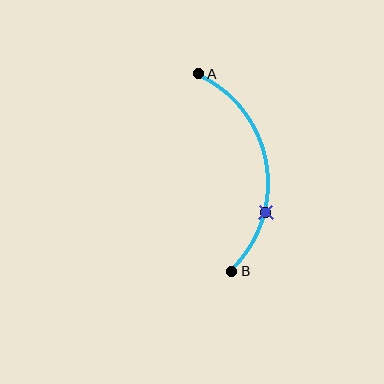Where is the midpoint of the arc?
The arc midpoint is the point on the curve farthest from the straight line joining A and B. It sits to the right of that line.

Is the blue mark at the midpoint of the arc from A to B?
No. The blue mark lies on the arc but is closer to endpoint B. The arc midpoint would be at the point on the curve equidistant along the arc from both A and B.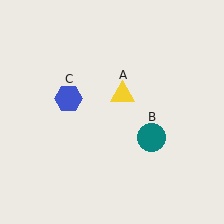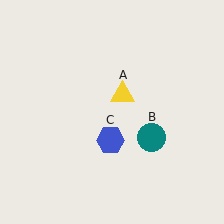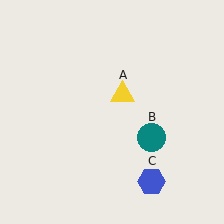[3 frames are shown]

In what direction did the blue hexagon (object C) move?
The blue hexagon (object C) moved down and to the right.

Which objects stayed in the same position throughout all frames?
Yellow triangle (object A) and teal circle (object B) remained stationary.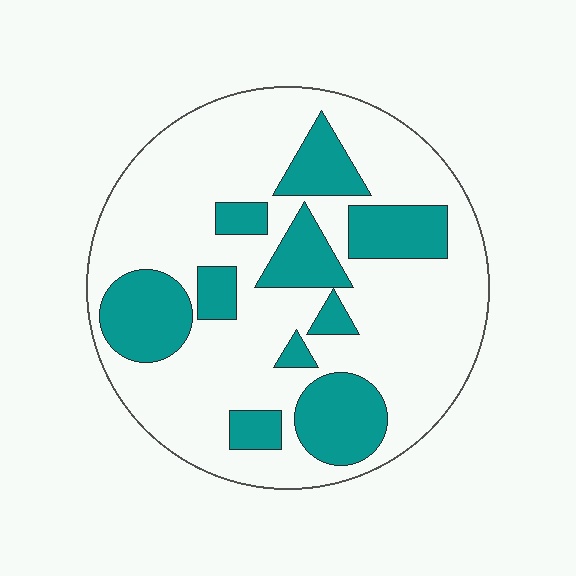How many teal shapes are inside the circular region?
10.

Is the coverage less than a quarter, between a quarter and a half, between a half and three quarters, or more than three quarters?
Between a quarter and a half.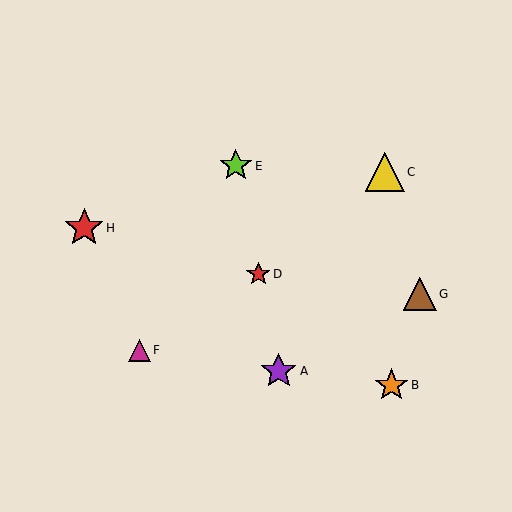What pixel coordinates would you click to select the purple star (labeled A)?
Click at (279, 371) to select the purple star A.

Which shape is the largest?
The yellow triangle (labeled C) is the largest.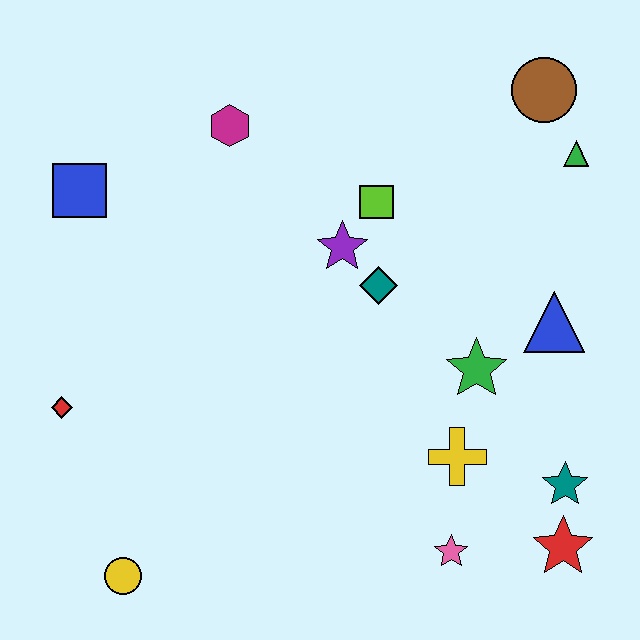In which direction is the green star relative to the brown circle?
The green star is below the brown circle.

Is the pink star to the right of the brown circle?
No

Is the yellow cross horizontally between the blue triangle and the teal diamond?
Yes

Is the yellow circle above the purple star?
No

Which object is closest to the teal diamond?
The purple star is closest to the teal diamond.